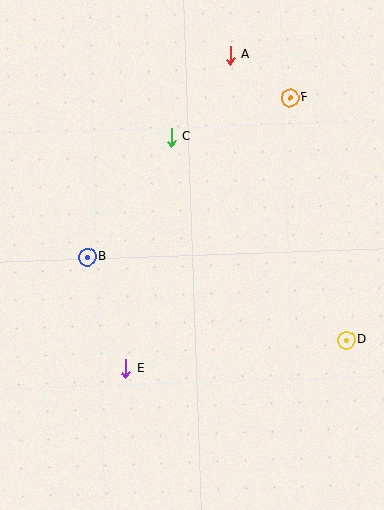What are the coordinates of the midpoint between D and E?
The midpoint between D and E is at (236, 354).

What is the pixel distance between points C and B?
The distance between C and B is 146 pixels.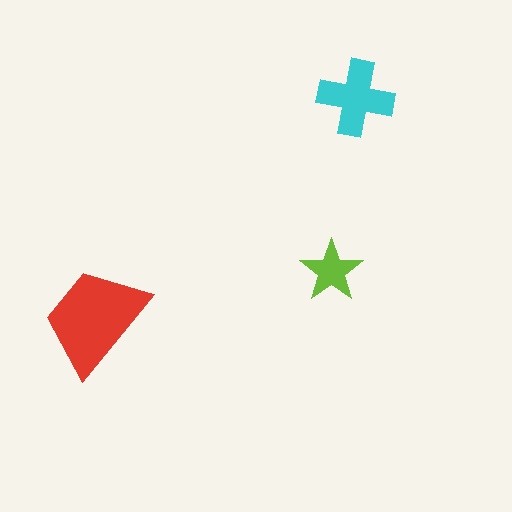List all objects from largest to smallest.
The red trapezoid, the cyan cross, the lime star.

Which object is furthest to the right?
The cyan cross is rightmost.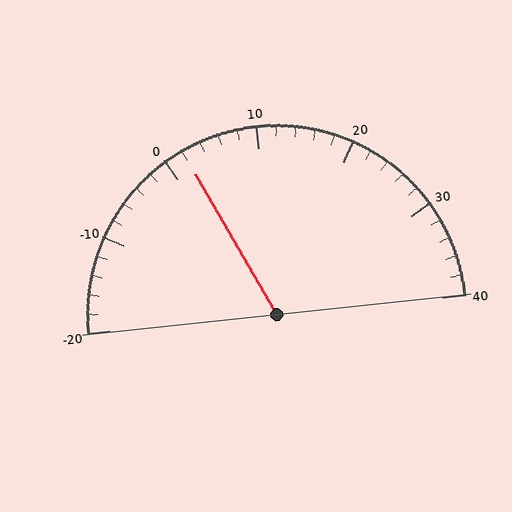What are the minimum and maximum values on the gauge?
The gauge ranges from -20 to 40.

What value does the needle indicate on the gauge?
The needle indicates approximately 2.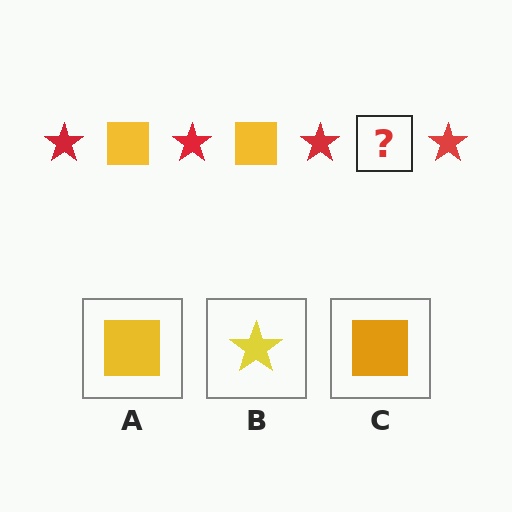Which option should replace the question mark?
Option A.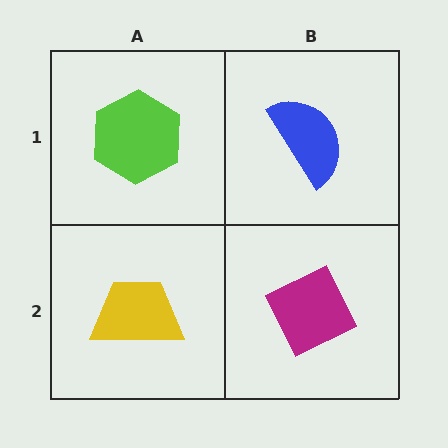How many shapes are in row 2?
2 shapes.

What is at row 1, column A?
A lime hexagon.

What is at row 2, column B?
A magenta diamond.